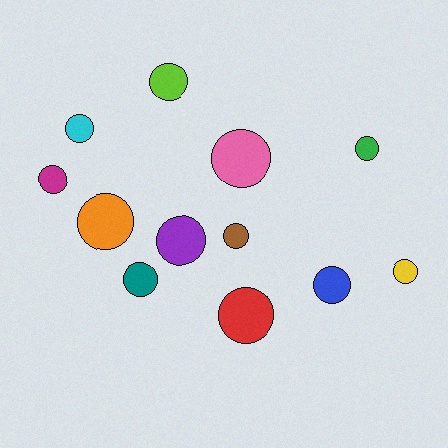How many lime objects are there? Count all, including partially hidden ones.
There is 1 lime object.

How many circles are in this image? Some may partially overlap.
There are 12 circles.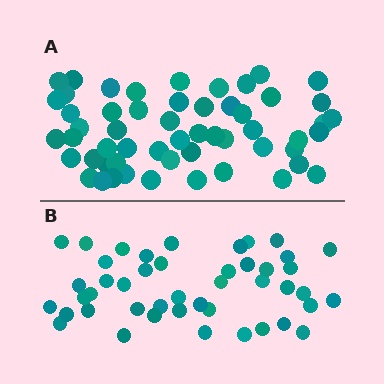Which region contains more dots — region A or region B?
Region A (the top region) has more dots.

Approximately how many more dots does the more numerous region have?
Region A has roughly 10 or so more dots than region B.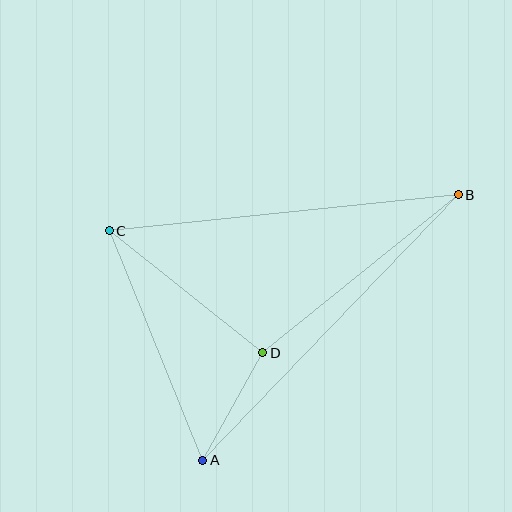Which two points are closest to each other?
Points A and D are closest to each other.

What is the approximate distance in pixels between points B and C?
The distance between B and C is approximately 351 pixels.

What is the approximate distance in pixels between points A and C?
The distance between A and C is approximately 247 pixels.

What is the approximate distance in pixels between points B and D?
The distance between B and D is approximately 251 pixels.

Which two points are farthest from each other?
Points A and B are farthest from each other.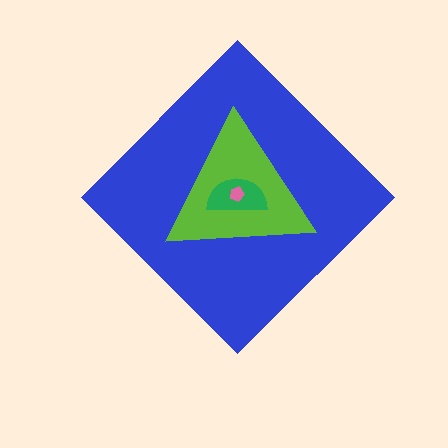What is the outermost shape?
The blue diamond.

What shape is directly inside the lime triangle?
The green semicircle.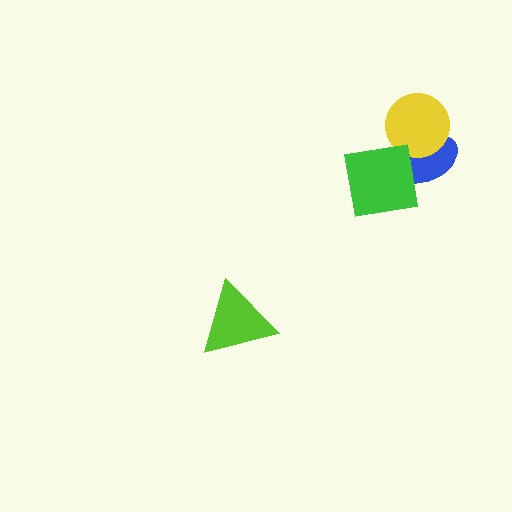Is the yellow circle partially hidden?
Yes, it is partially covered by another shape.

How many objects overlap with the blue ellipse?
2 objects overlap with the blue ellipse.